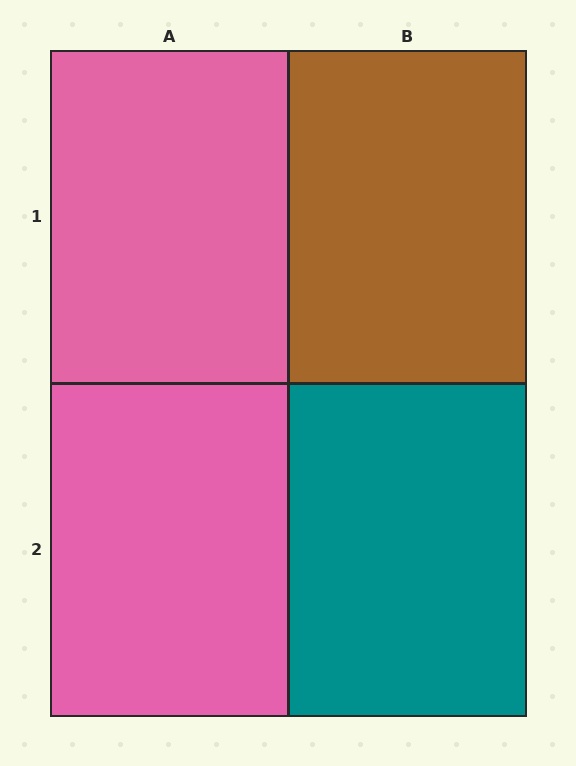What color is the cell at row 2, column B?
Teal.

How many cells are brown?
1 cell is brown.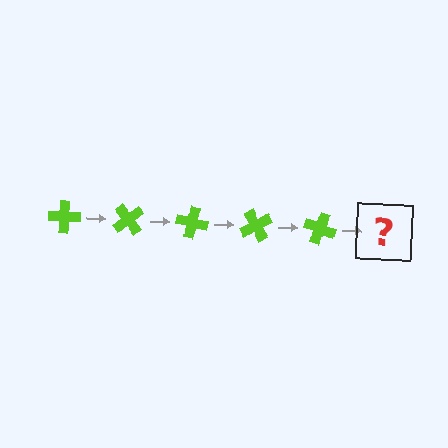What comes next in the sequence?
The next element should be a lime cross rotated 250 degrees.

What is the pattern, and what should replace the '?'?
The pattern is that the cross rotates 50 degrees each step. The '?' should be a lime cross rotated 250 degrees.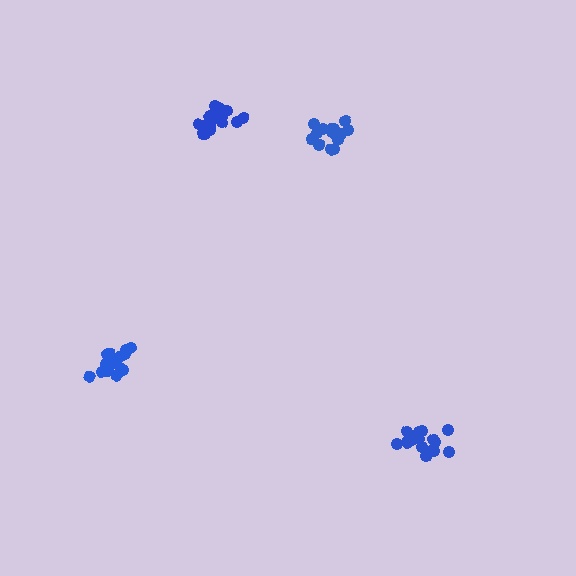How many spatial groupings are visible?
There are 4 spatial groupings.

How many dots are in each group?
Group 1: 19 dots, Group 2: 14 dots, Group 3: 16 dots, Group 4: 19 dots (68 total).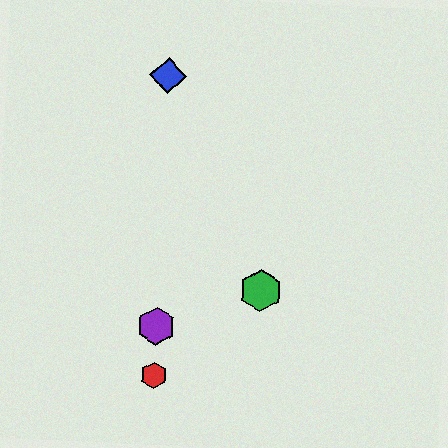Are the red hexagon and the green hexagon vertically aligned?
No, the red hexagon is at x≈154 and the green hexagon is at x≈261.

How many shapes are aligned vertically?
4 shapes (the red hexagon, the blue diamond, the yellow hexagon, the purple hexagon) are aligned vertically.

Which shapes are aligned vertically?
The red hexagon, the blue diamond, the yellow hexagon, the purple hexagon are aligned vertically.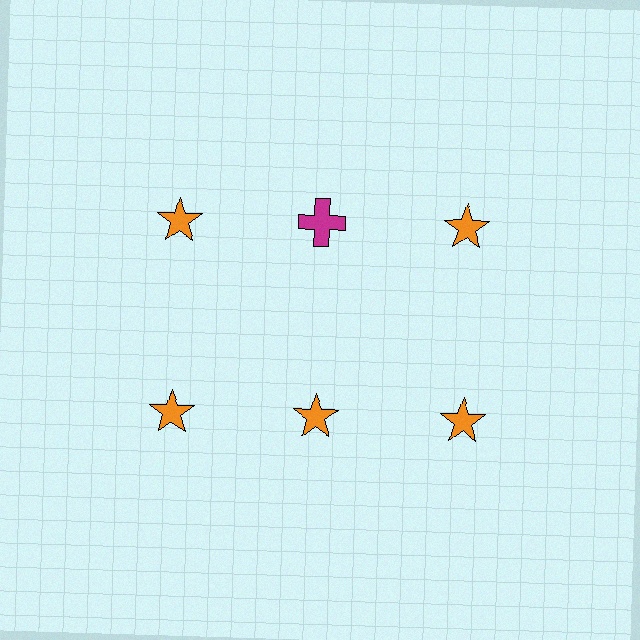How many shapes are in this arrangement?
There are 6 shapes arranged in a grid pattern.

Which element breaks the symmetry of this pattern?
The magenta cross in the top row, second from left column breaks the symmetry. All other shapes are orange stars.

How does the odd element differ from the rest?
It differs in both color (magenta instead of orange) and shape (cross instead of star).